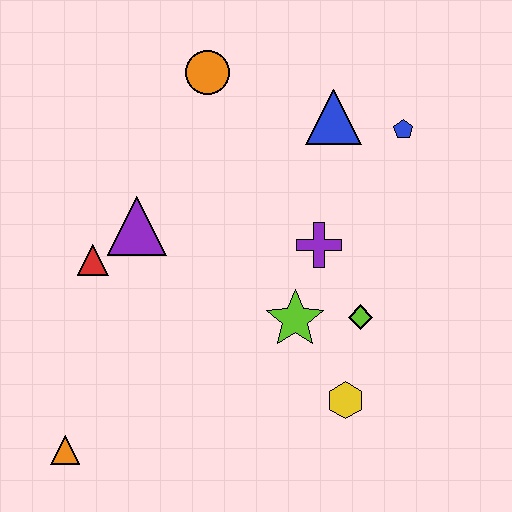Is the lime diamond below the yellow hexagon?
No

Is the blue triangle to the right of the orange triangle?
Yes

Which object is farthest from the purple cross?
The orange triangle is farthest from the purple cross.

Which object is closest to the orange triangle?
The red triangle is closest to the orange triangle.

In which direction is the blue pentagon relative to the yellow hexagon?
The blue pentagon is above the yellow hexagon.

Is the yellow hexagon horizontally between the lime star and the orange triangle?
No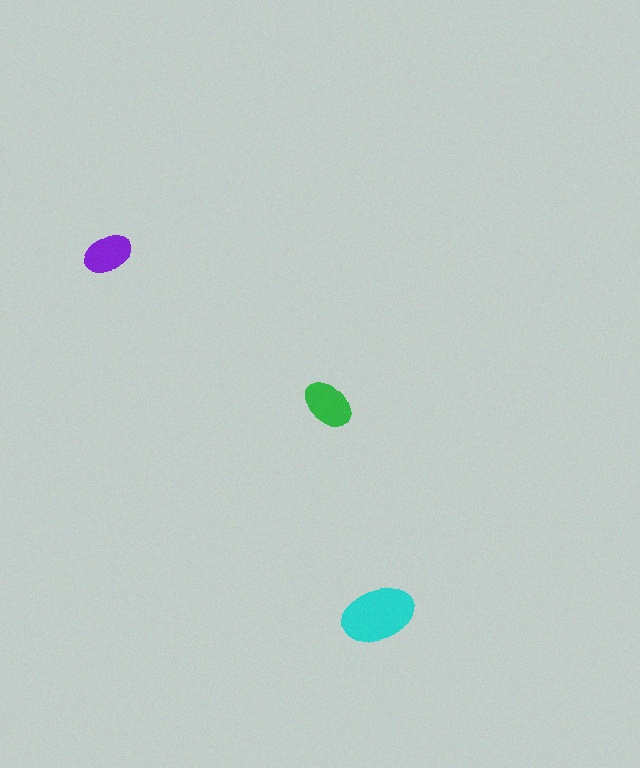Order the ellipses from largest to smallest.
the cyan one, the green one, the purple one.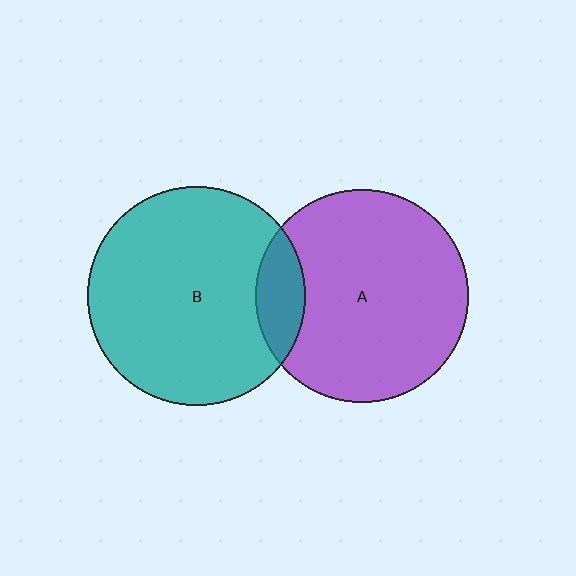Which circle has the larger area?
Circle B (teal).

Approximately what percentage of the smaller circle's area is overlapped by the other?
Approximately 15%.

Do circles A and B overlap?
Yes.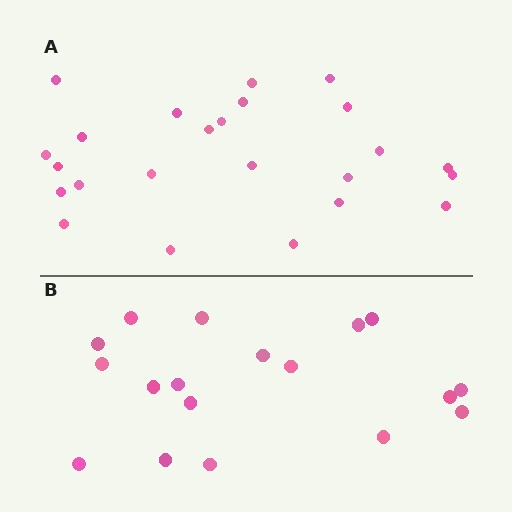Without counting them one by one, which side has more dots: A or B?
Region A (the top region) has more dots.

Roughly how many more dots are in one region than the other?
Region A has about 6 more dots than region B.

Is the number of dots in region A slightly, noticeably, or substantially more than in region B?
Region A has noticeably more, but not dramatically so. The ratio is roughly 1.3 to 1.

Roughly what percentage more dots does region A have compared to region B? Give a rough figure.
About 35% more.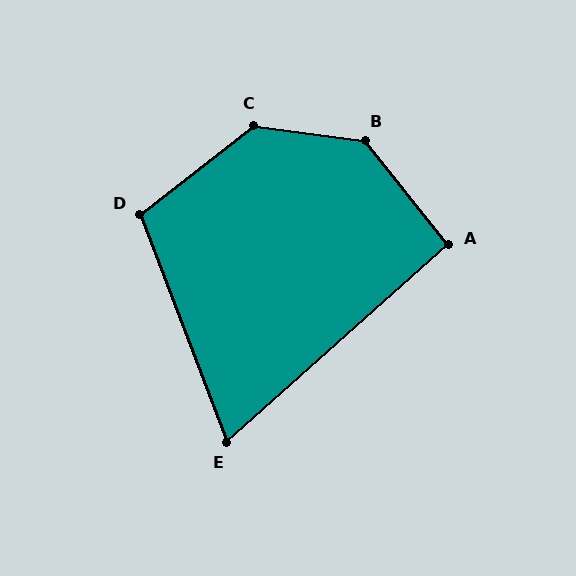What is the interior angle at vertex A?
Approximately 93 degrees (approximately right).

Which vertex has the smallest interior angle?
E, at approximately 69 degrees.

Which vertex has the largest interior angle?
B, at approximately 137 degrees.